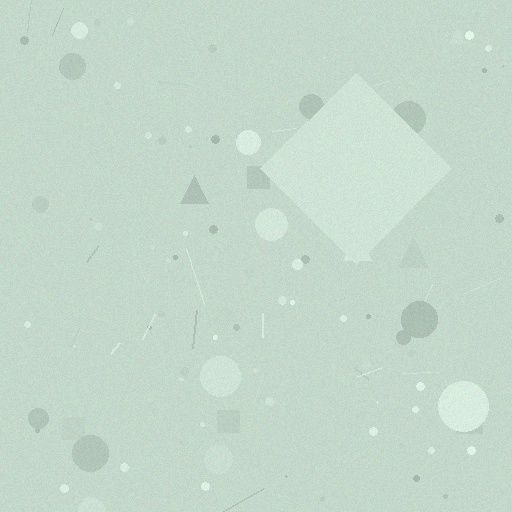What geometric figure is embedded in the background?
A diamond is embedded in the background.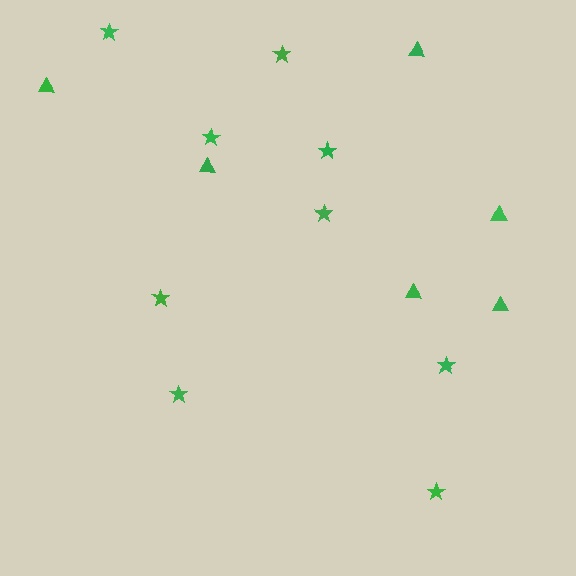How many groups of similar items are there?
There are 2 groups: one group of stars (9) and one group of triangles (6).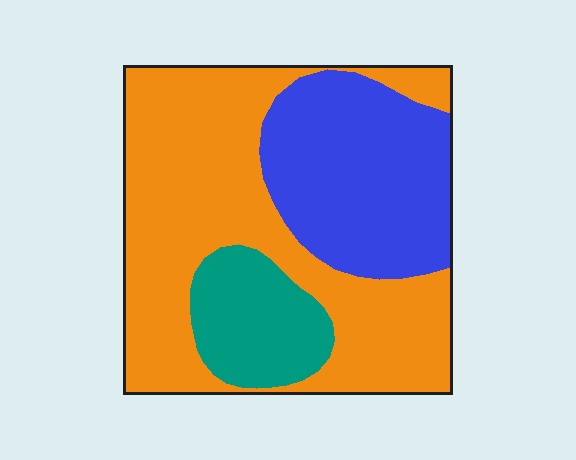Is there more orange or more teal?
Orange.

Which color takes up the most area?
Orange, at roughly 55%.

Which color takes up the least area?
Teal, at roughly 15%.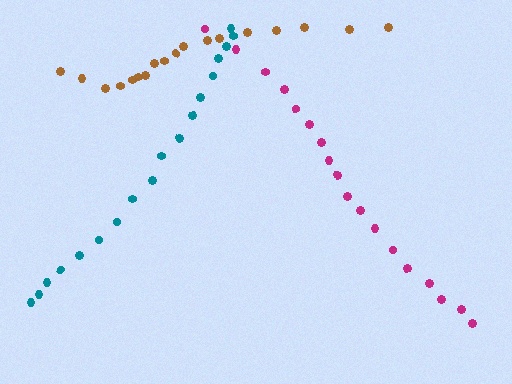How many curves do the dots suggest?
There are 3 distinct paths.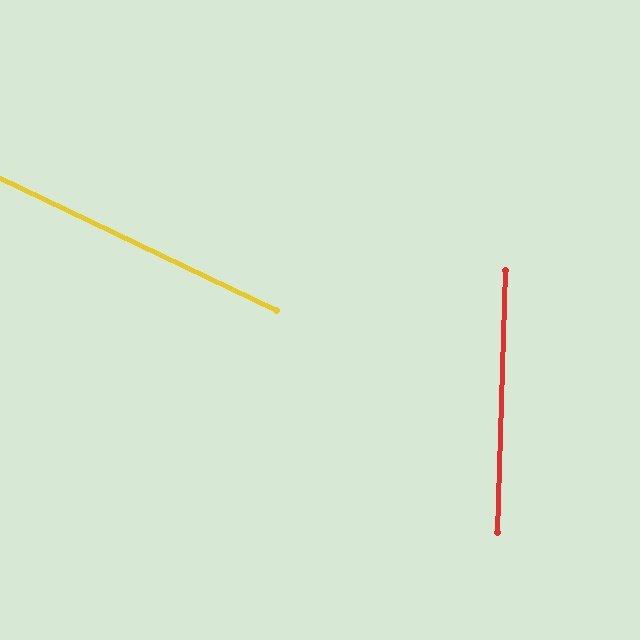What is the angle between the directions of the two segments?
Approximately 66 degrees.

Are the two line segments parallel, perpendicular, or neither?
Neither parallel nor perpendicular — they differ by about 66°.